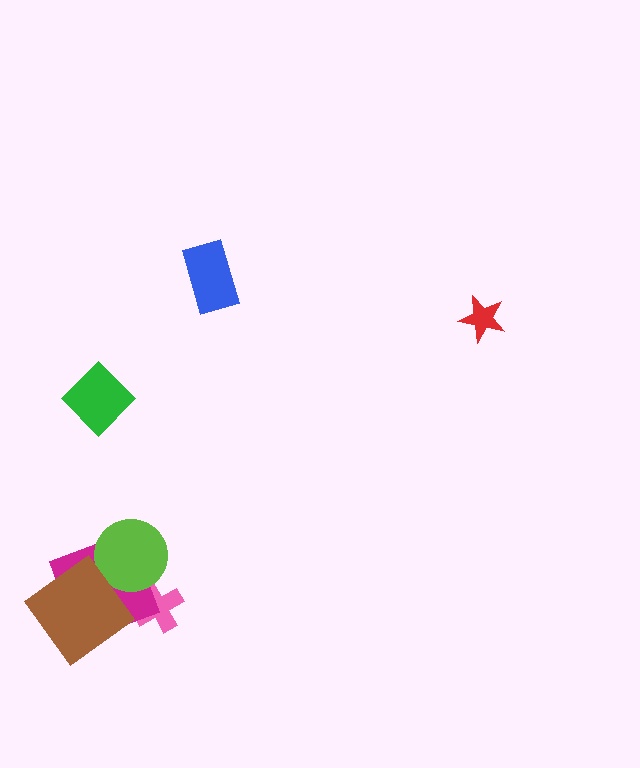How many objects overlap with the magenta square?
3 objects overlap with the magenta square.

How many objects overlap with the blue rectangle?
0 objects overlap with the blue rectangle.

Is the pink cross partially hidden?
Yes, it is partially covered by another shape.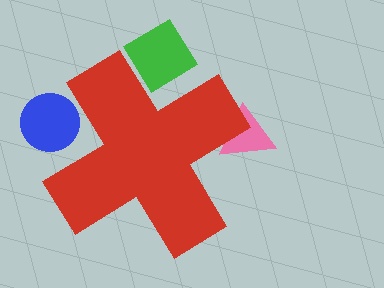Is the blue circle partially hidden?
Yes, the blue circle is partially hidden behind the red cross.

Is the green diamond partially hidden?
Yes, the green diamond is partially hidden behind the red cross.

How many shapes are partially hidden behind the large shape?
3 shapes are partially hidden.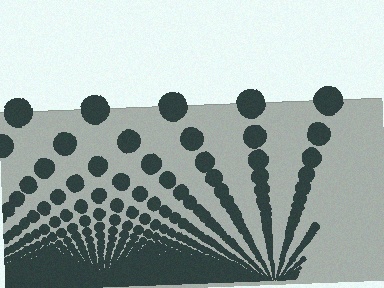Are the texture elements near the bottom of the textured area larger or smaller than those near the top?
Smaller. The gradient is inverted — elements near the bottom are smaller and denser.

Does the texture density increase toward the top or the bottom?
Density increases toward the bottom.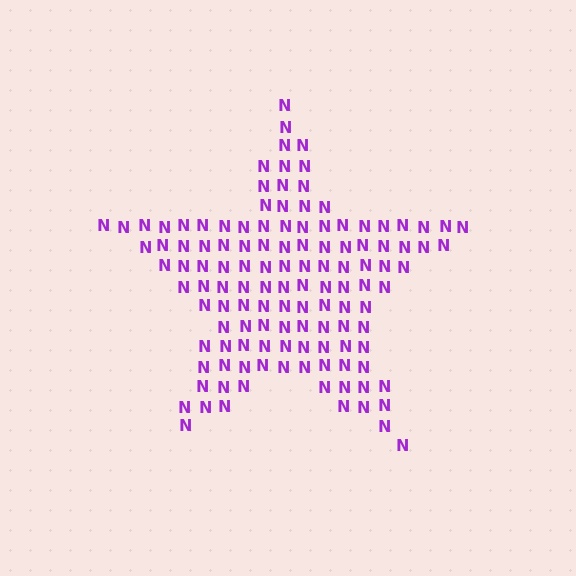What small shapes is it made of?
It is made of small letter N's.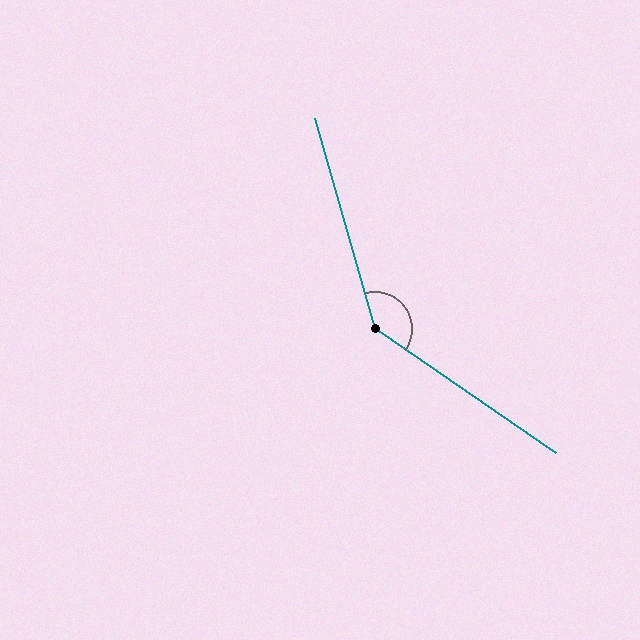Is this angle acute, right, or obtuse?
It is obtuse.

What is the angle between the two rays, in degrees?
Approximately 140 degrees.